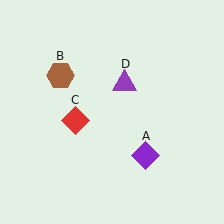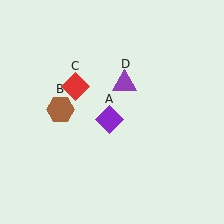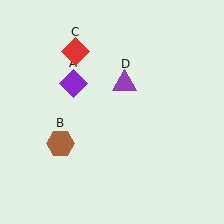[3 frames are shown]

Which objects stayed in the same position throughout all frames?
Purple triangle (object D) remained stationary.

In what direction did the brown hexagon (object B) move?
The brown hexagon (object B) moved down.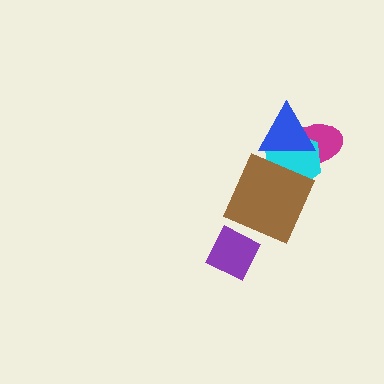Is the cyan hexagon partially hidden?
Yes, it is partially covered by another shape.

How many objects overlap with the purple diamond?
1 object overlaps with the purple diamond.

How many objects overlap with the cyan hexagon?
3 objects overlap with the cyan hexagon.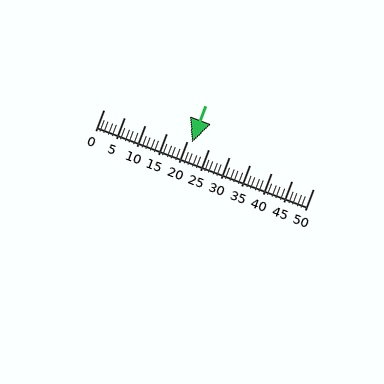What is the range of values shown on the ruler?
The ruler shows values from 0 to 50.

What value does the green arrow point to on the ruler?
The green arrow points to approximately 21.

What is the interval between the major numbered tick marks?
The major tick marks are spaced 5 units apart.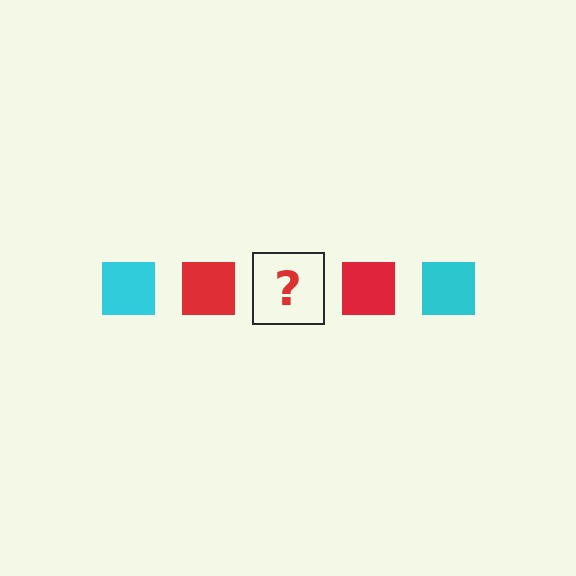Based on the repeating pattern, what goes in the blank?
The blank should be a cyan square.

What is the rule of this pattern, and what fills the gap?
The rule is that the pattern cycles through cyan, red squares. The gap should be filled with a cyan square.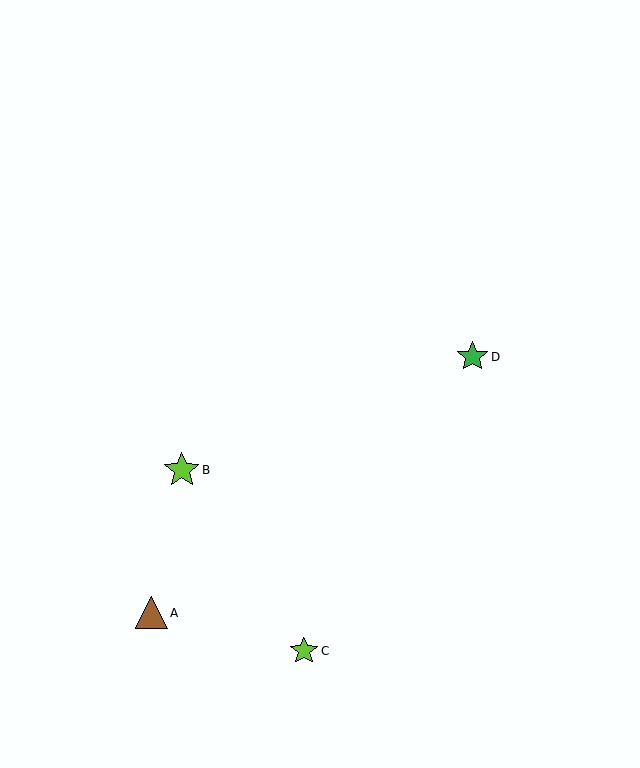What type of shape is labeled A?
Shape A is a brown triangle.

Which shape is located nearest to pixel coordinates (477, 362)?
The green star (labeled D) at (473, 357) is nearest to that location.